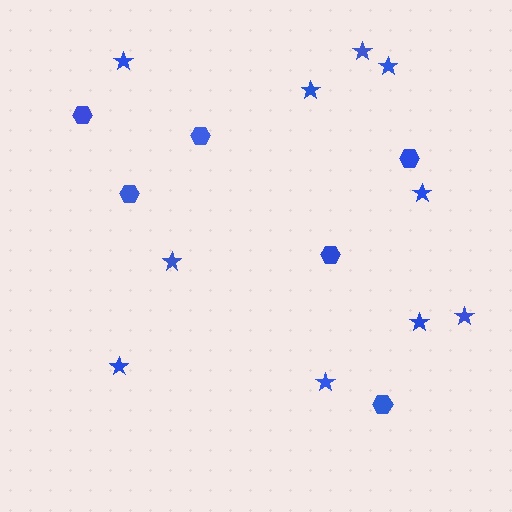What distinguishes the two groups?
There are 2 groups: one group of hexagons (6) and one group of stars (10).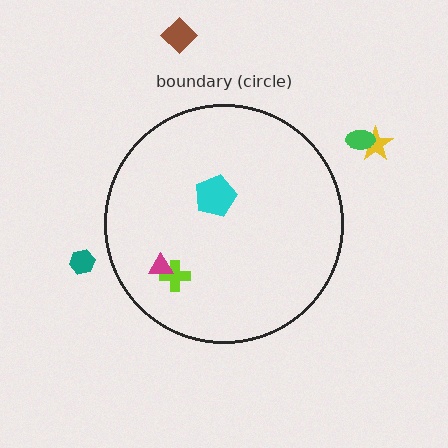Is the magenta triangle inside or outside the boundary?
Inside.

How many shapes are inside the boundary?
3 inside, 4 outside.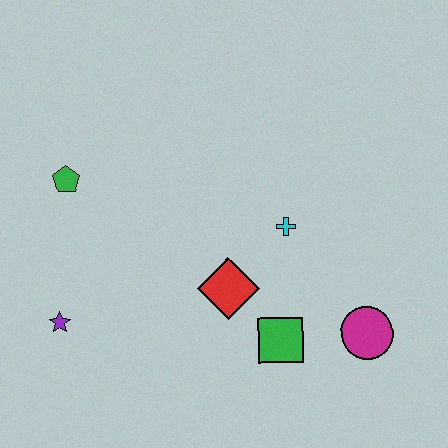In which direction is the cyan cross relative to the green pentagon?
The cyan cross is to the right of the green pentagon.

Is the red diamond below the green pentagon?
Yes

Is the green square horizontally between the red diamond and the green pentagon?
No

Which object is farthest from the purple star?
The magenta circle is farthest from the purple star.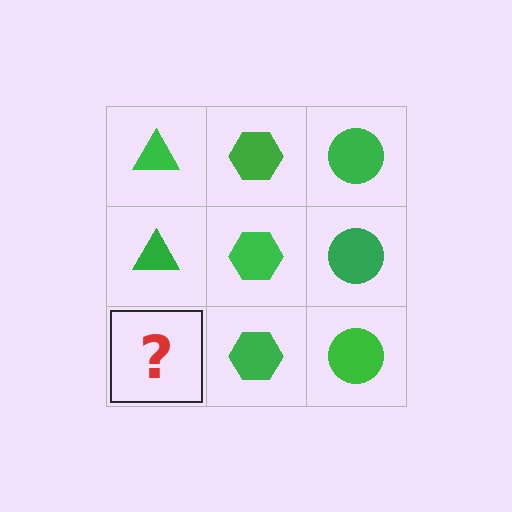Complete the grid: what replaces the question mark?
The question mark should be replaced with a green triangle.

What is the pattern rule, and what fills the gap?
The rule is that each column has a consistent shape. The gap should be filled with a green triangle.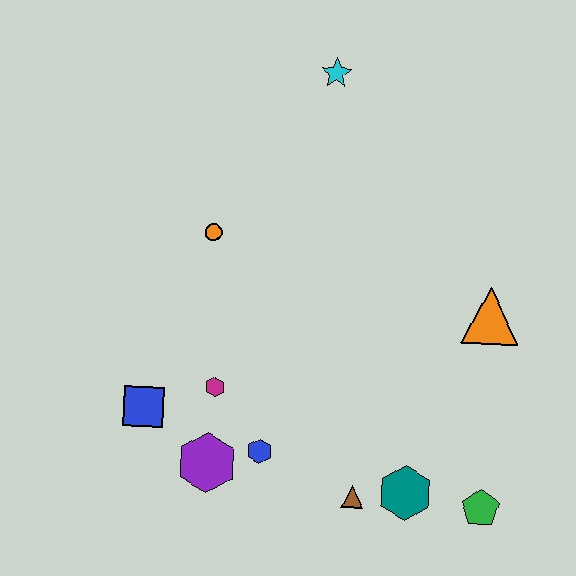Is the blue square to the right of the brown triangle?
No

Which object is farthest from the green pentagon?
The cyan star is farthest from the green pentagon.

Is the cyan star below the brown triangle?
No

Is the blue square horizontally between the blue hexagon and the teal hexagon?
No